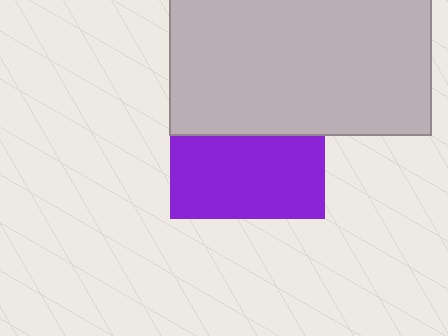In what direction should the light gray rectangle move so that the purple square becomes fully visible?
The light gray rectangle should move up. That is the shortest direction to clear the overlap and leave the purple square fully visible.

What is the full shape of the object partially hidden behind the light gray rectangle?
The partially hidden object is a purple square.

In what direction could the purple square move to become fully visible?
The purple square could move down. That would shift it out from behind the light gray rectangle entirely.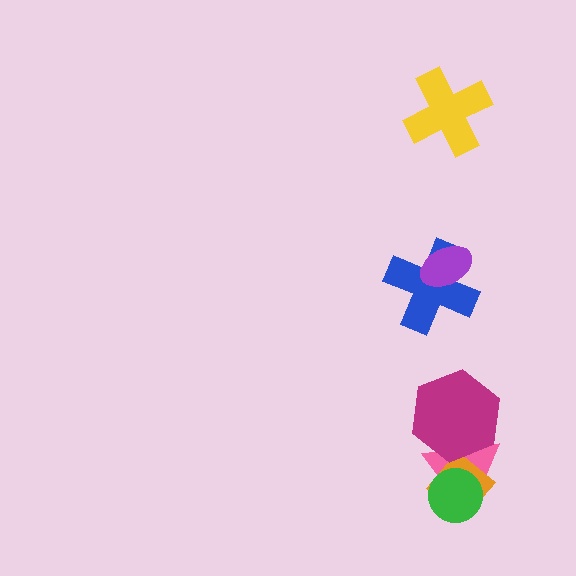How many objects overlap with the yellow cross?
0 objects overlap with the yellow cross.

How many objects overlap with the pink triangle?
3 objects overlap with the pink triangle.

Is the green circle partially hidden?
No, no other shape covers it.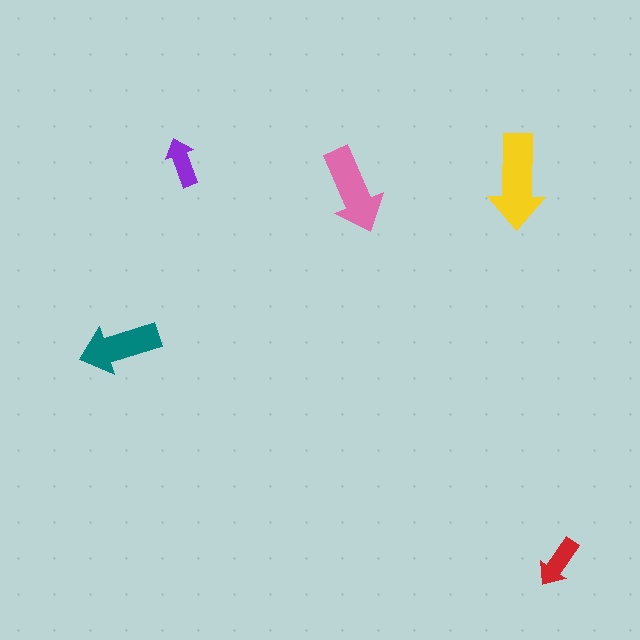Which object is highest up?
The purple arrow is topmost.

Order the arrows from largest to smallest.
the yellow one, the pink one, the teal one, the red one, the purple one.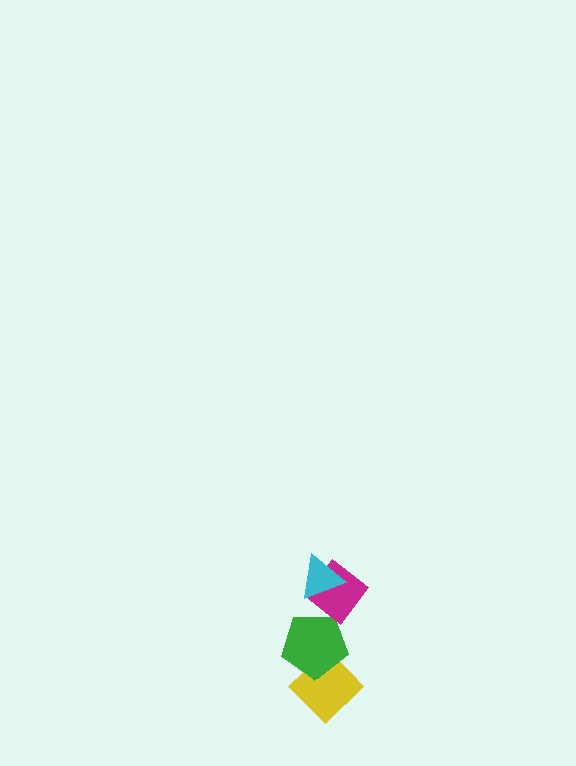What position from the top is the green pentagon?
The green pentagon is 3rd from the top.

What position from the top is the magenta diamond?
The magenta diamond is 2nd from the top.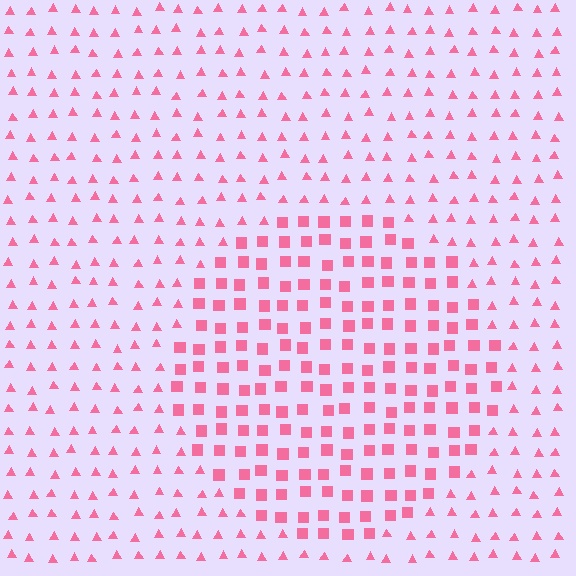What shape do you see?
I see a circle.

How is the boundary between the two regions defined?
The boundary is defined by a change in element shape: squares inside vs. triangles outside. All elements share the same color and spacing.